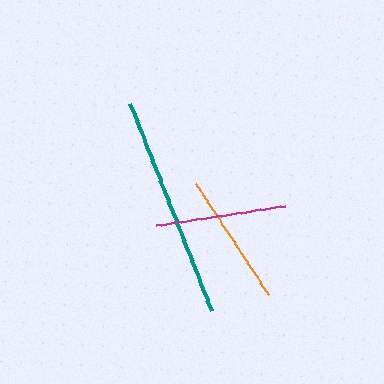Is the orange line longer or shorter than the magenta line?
The orange line is longer than the magenta line.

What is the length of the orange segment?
The orange segment is approximately 132 pixels long.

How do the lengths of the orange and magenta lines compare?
The orange and magenta lines are approximately the same length.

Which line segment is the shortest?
The magenta line is the shortest at approximately 130 pixels.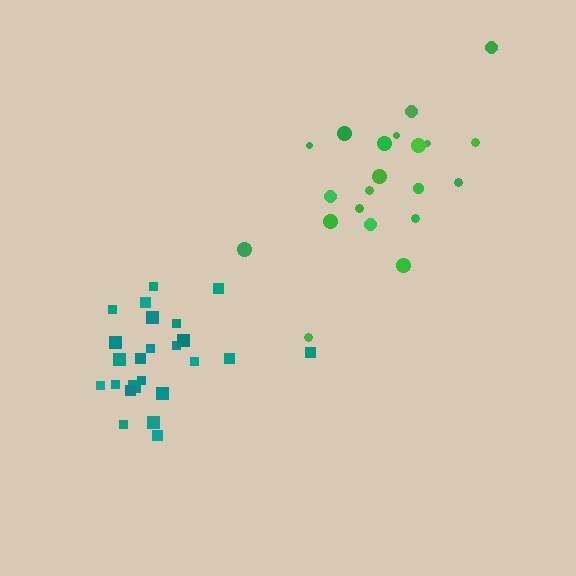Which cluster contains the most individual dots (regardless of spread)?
Teal (24).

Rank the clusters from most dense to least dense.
teal, green.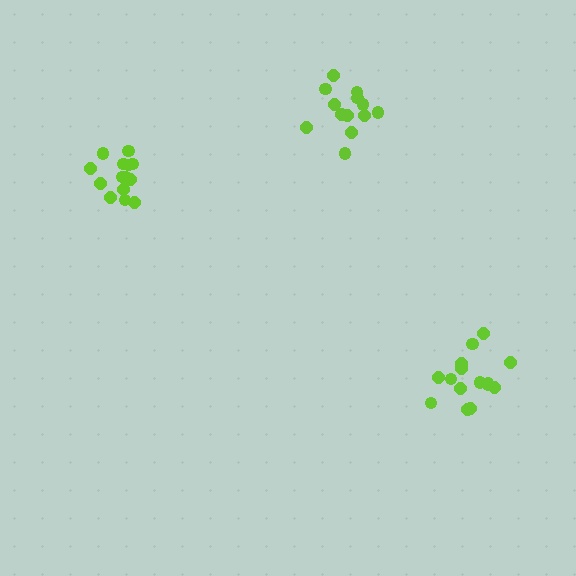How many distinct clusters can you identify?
There are 3 distinct clusters.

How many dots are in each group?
Group 1: 15 dots, Group 2: 13 dots, Group 3: 15 dots (43 total).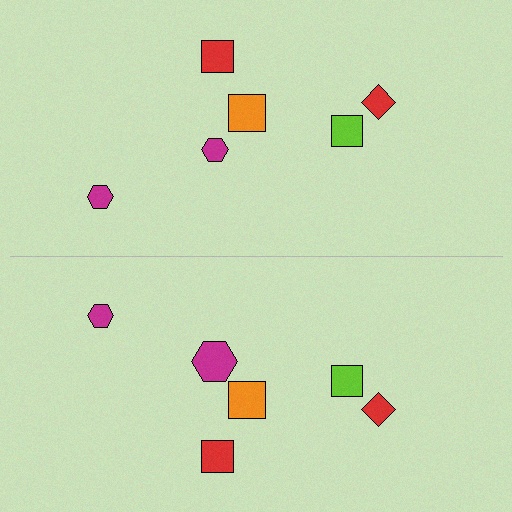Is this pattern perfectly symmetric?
No, the pattern is not perfectly symmetric. The magenta hexagon on the bottom side has a different size than its mirror counterpart.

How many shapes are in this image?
There are 12 shapes in this image.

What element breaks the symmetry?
The magenta hexagon on the bottom side has a different size than its mirror counterpart.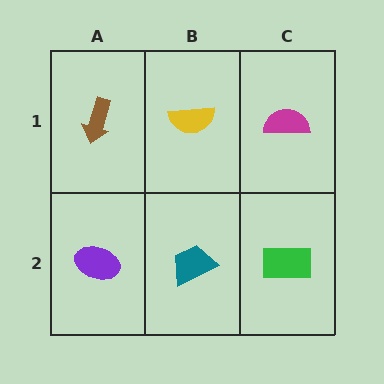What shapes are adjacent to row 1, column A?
A purple ellipse (row 2, column A), a yellow semicircle (row 1, column B).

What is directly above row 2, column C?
A magenta semicircle.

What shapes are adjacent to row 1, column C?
A green rectangle (row 2, column C), a yellow semicircle (row 1, column B).